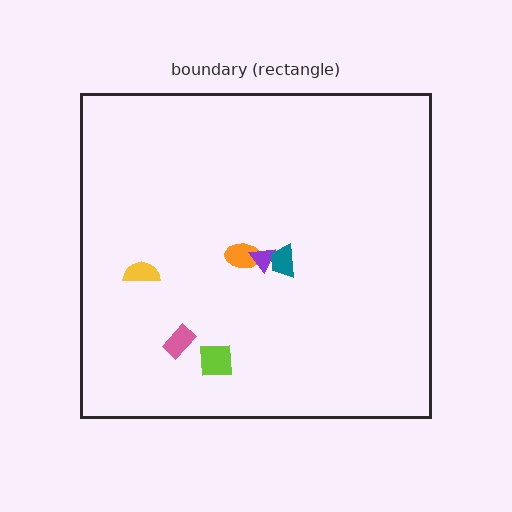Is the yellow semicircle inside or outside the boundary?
Inside.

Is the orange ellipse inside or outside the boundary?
Inside.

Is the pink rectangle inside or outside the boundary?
Inside.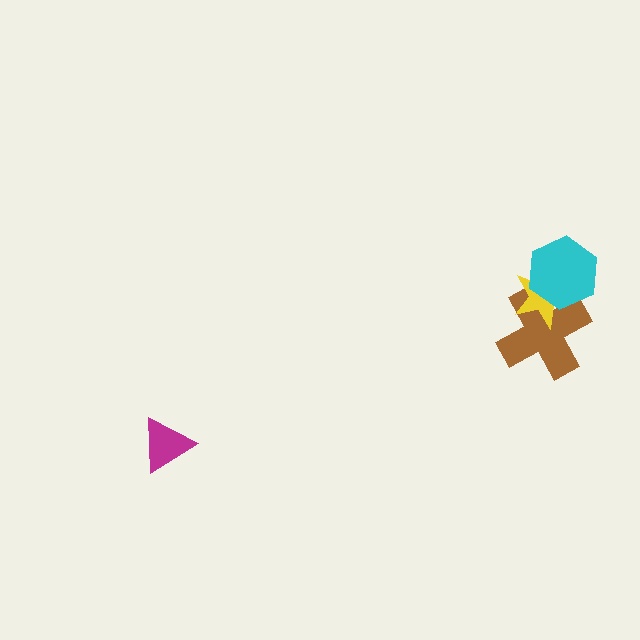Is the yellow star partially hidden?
Yes, it is partially covered by another shape.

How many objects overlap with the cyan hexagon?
2 objects overlap with the cyan hexagon.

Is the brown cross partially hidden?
Yes, it is partially covered by another shape.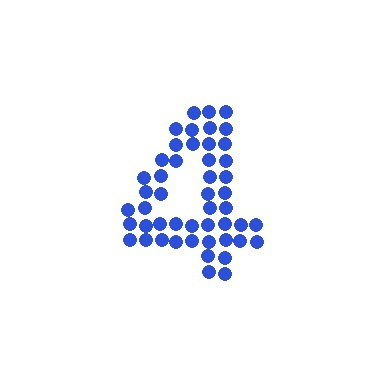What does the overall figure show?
The overall figure shows the digit 4.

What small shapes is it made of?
It is made of small circles.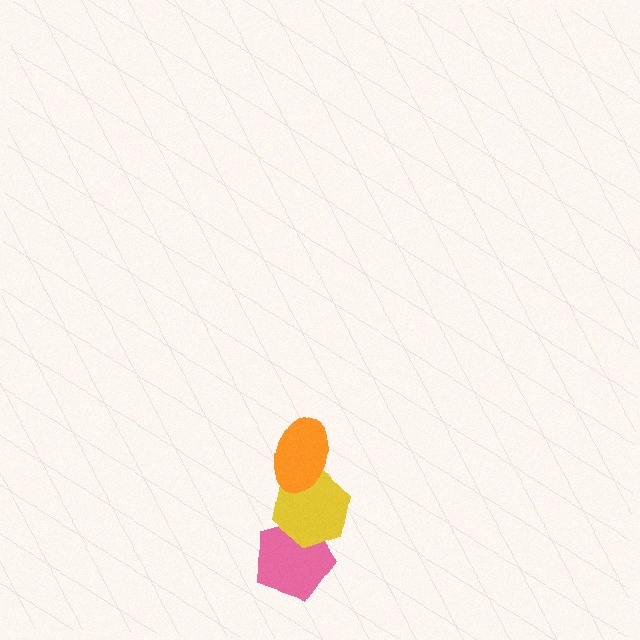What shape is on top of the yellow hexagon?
The orange ellipse is on top of the yellow hexagon.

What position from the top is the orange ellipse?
The orange ellipse is 1st from the top.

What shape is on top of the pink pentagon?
The yellow hexagon is on top of the pink pentagon.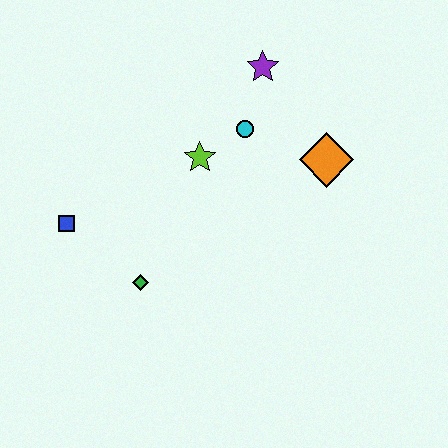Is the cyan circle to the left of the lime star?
No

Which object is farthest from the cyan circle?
The blue square is farthest from the cyan circle.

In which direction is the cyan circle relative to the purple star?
The cyan circle is below the purple star.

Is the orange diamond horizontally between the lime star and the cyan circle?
No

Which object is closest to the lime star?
The cyan circle is closest to the lime star.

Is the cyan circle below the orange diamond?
No